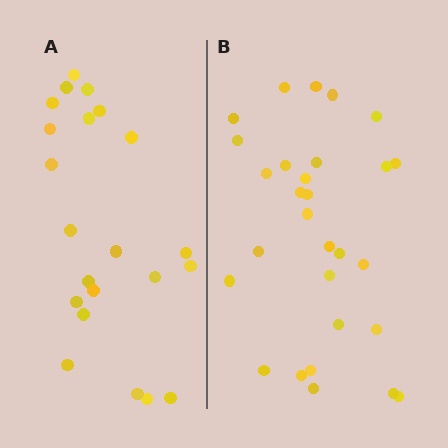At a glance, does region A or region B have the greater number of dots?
Region B (the right region) has more dots.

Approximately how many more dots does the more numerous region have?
Region B has roughly 8 or so more dots than region A.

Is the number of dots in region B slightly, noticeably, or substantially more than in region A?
Region B has noticeably more, but not dramatically so. The ratio is roughly 1.3 to 1.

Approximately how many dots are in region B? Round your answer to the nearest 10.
About 30 dots. (The exact count is 29, which rounds to 30.)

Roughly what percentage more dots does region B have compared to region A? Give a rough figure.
About 30% more.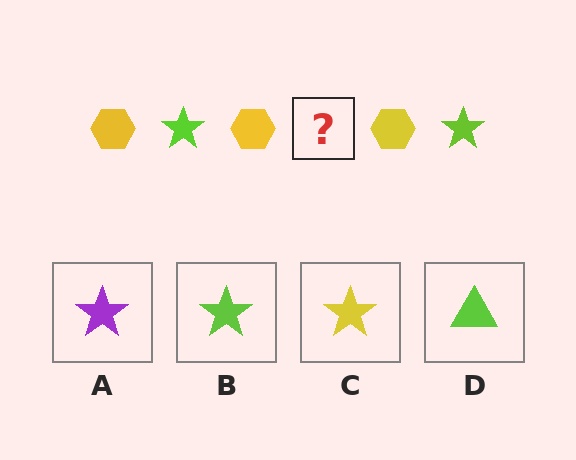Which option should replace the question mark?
Option B.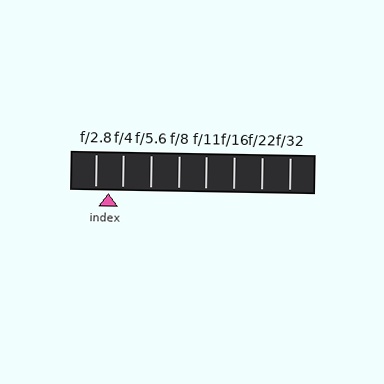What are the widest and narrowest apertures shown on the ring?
The widest aperture shown is f/2.8 and the narrowest is f/32.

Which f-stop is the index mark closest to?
The index mark is closest to f/2.8.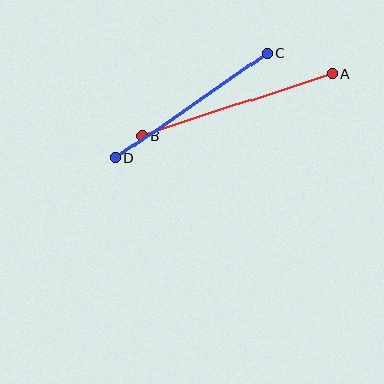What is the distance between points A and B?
The distance is approximately 200 pixels.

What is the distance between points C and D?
The distance is approximately 185 pixels.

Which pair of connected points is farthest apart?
Points A and B are farthest apart.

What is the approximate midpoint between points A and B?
The midpoint is at approximately (237, 105) pixels.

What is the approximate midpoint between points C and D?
The midpoint is at approximately (191, 106) pixels.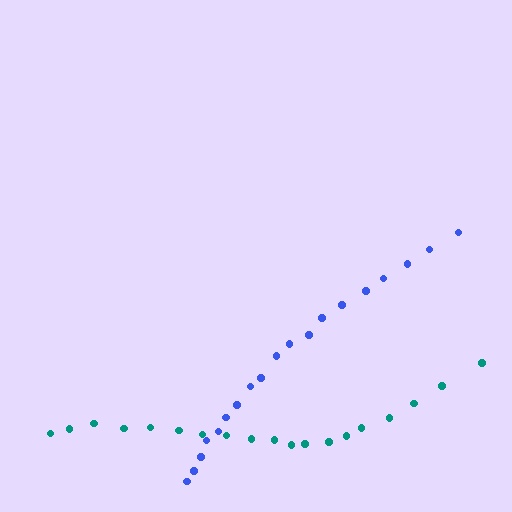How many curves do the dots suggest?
There are 2 distinct paths.